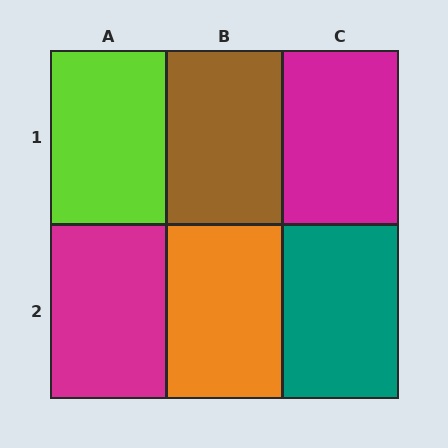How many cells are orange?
1 cell is orange.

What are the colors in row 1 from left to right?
Lime, brown, magenta.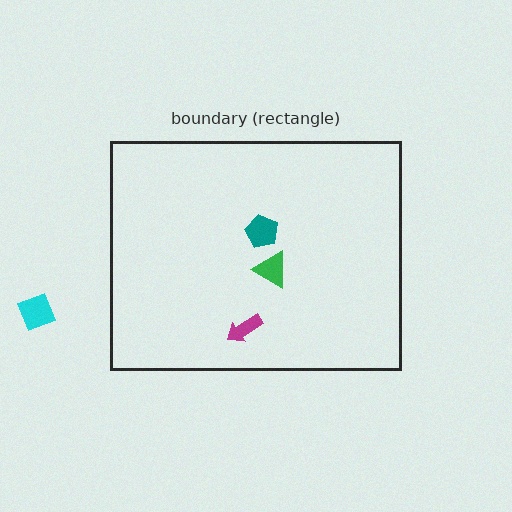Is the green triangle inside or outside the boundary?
Inside.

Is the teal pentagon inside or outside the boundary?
Inside.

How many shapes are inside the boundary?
3 inside, 1 outside.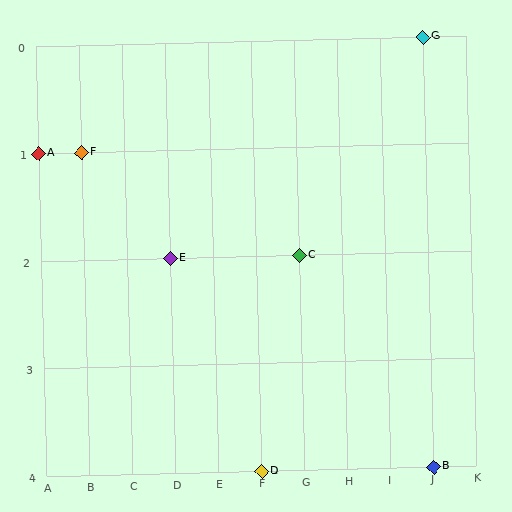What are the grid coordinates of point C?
Point C is at grid coordinates (G, 2).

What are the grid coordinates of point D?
Point D is at grid coordinates (F, 4).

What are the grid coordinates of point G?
Point G is at grid coordinates (J, 0).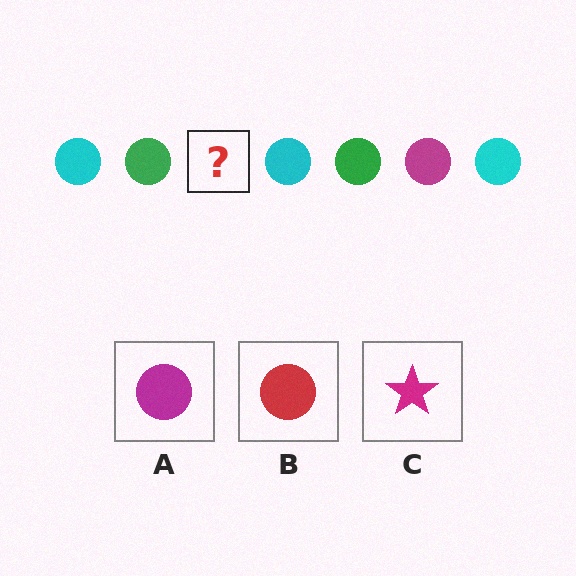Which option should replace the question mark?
Option A.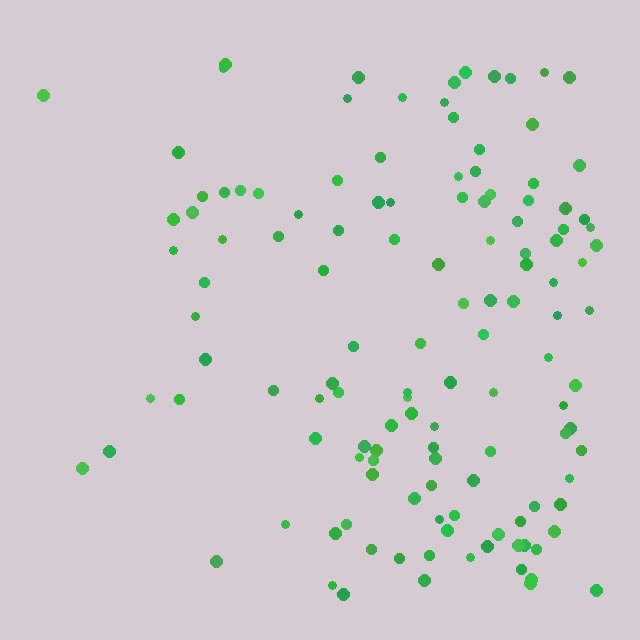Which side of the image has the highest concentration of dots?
The right.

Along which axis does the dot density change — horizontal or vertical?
Horizontal.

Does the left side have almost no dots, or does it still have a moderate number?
Still a moderate number, just noticeably fewer than the right.